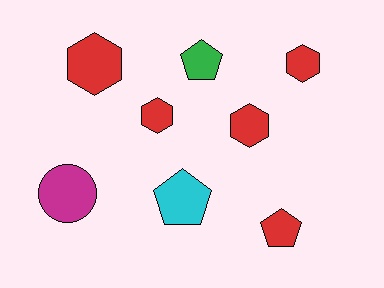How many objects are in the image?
There are 8 objects.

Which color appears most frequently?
Red, with 5 objects.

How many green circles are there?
There are no green circles.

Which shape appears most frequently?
Hexagon, with 4 objects.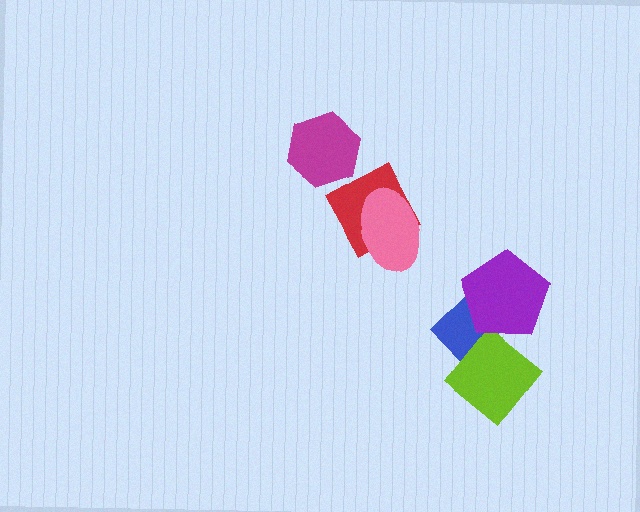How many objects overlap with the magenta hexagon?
1 object overlaps with the magenta hexagon.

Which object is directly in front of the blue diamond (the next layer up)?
The lime diamond is directly in front of the blue diamond.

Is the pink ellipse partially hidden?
No, no other shape covers it.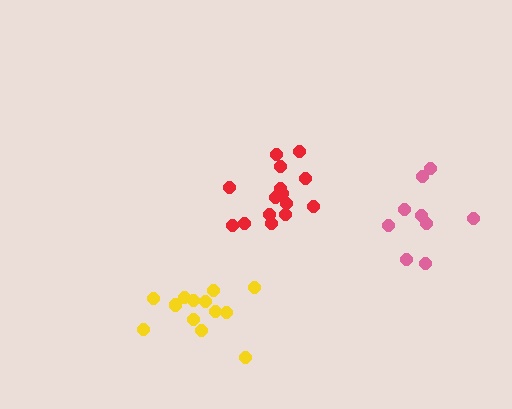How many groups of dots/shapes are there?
There are 3 groups.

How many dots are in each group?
Group 1: 9 dots, Group 2: 15 dots, Group 3: 14 dots (38 total).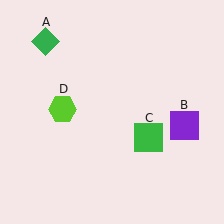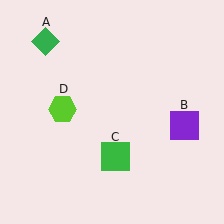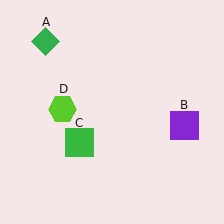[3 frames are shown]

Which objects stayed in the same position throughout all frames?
Green diamond (object A) and purple square (object B) and lime hexagon (object D) remained stationary.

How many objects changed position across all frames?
1 object changed position: green square (object C).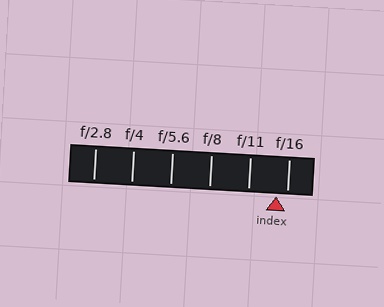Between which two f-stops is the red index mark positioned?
The index mark is between f/11 and f/16.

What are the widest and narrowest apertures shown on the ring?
The widest aperture shown is f/2.8 and the narrowest is f/16.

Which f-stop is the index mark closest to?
The index mark is closest to f/16.